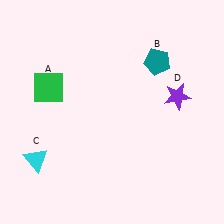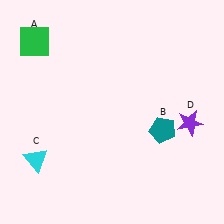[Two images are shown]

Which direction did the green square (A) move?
The green square (A) moved up.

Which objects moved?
The objects that moved are: the green square (A), the teal pentagon (B), the purple star (D).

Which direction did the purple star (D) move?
The purple star (D) moved down.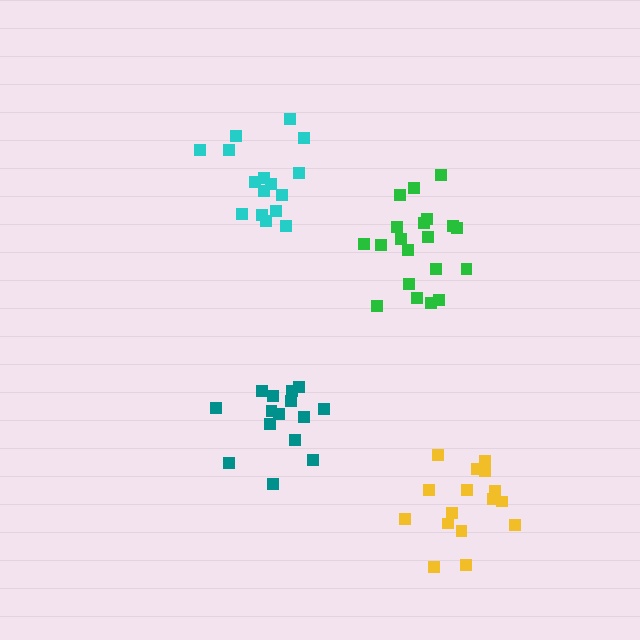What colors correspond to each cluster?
The clusters are colored: cyan, teal, green, yellow.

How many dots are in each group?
Group 1: 16 dots, Group 2: 15 dots, Group 3: 20 dots, Group 4: 16 dots (67 total).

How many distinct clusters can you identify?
There are 4 distinct clusters.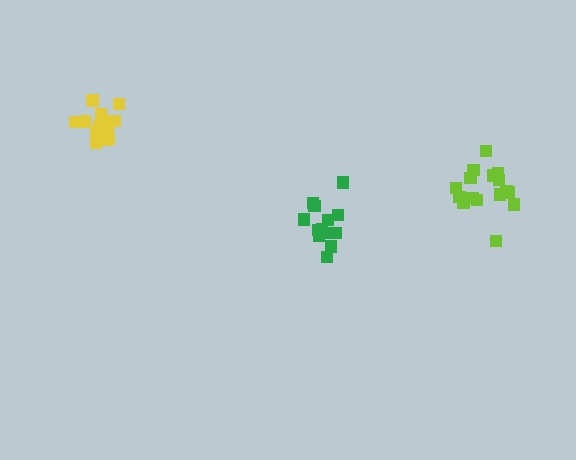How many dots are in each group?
Group 1: 16 dots, Group 2: 13 dots, Group 3: 15 dots (44 total).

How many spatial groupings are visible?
There are 3 spatial groupings.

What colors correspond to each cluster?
The clusters are colored: lime, green, yellow.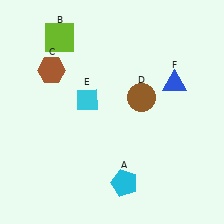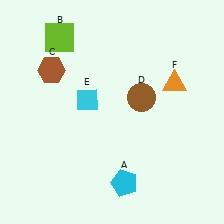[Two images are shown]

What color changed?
The triangle (F) changed from blue in Image 1 to orange in Image 2.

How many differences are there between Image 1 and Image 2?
There is 1 difference between the two images.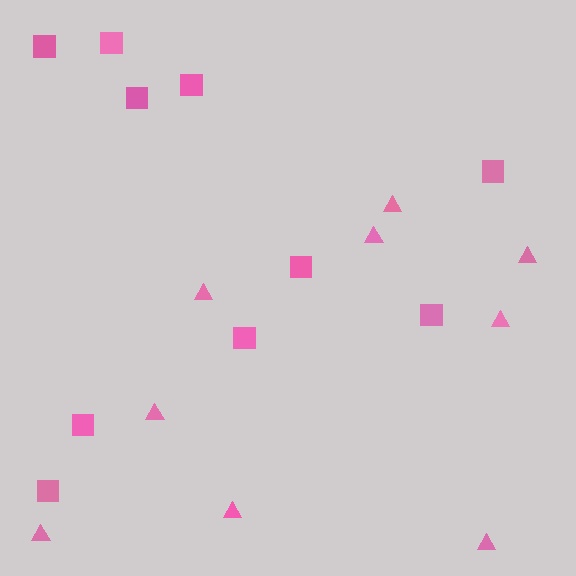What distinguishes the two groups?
There are 2 groups: one group of triangles (9) and one group of squares (10).